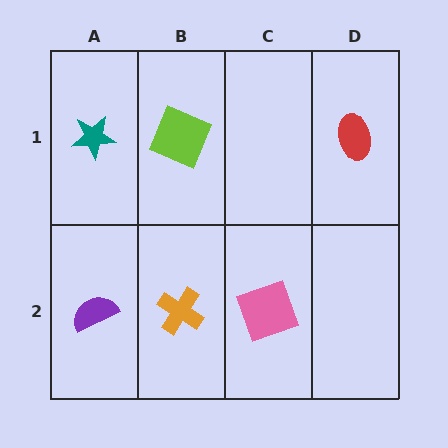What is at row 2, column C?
A pink square.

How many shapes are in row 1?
3 shapes.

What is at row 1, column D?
A red ellipse.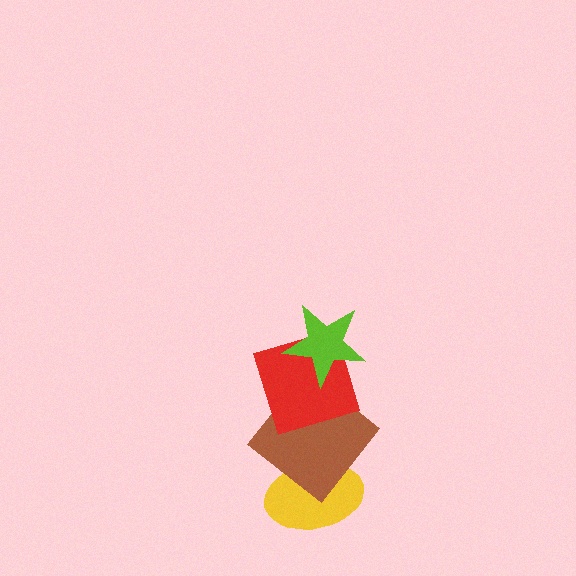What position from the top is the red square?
The red square is 2nd from the top.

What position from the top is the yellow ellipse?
The yellow ellipse is 4th from the top.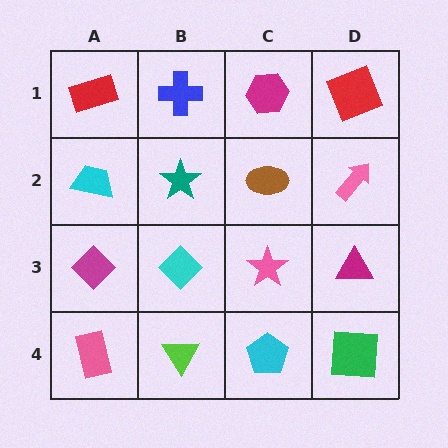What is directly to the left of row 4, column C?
A lime triangle.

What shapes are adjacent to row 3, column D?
A pink arrow (row 2, column D), a green square (row 4, column D), a pink star (row 3, column C).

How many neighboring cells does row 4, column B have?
3.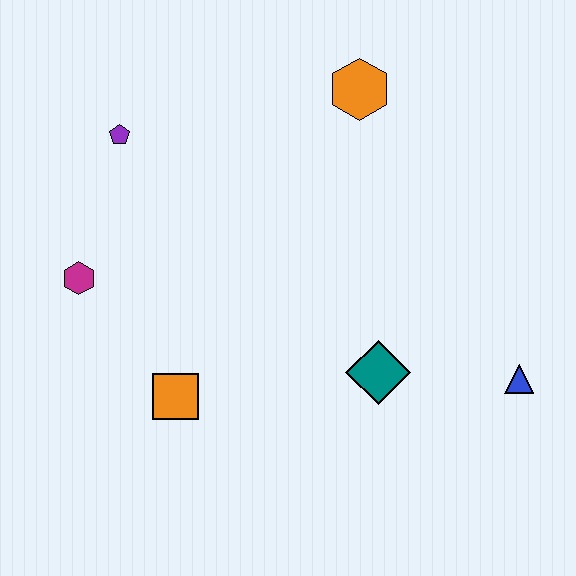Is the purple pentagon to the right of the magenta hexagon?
Yes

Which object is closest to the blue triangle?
The teal diamond is closest to the blue triangle.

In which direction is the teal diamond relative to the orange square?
The teal diamond is to the right of the orange square.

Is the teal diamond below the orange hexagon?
Yes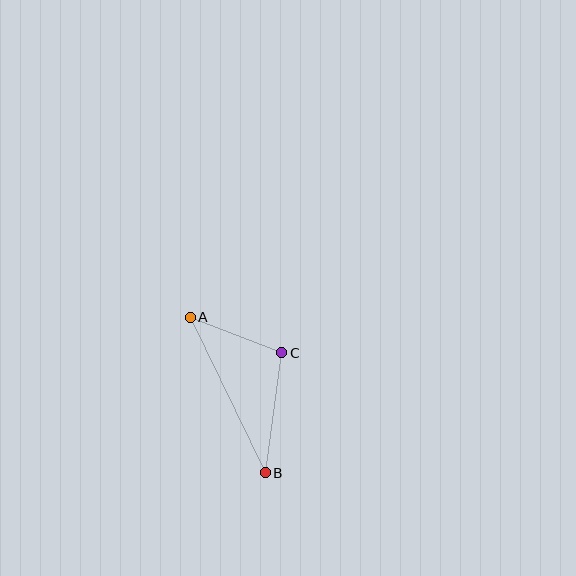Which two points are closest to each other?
Points A and C are closest to each other.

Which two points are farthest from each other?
Points A and B are farthest from each other.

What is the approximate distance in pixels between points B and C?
The distance between B and C is approximately 121 pixels.